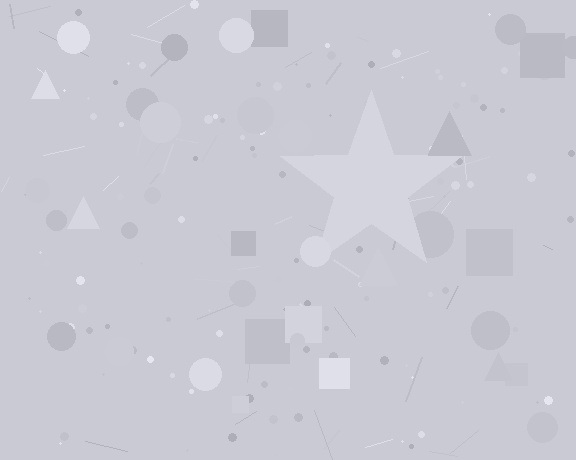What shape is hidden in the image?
A star is hidden in the image.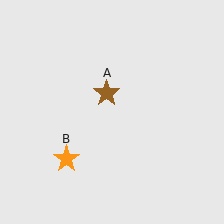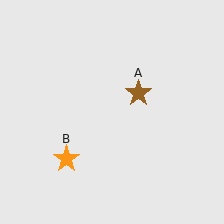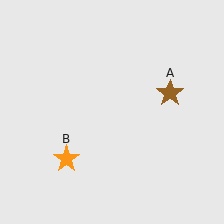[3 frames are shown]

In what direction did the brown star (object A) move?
The brown star (object A) moved right.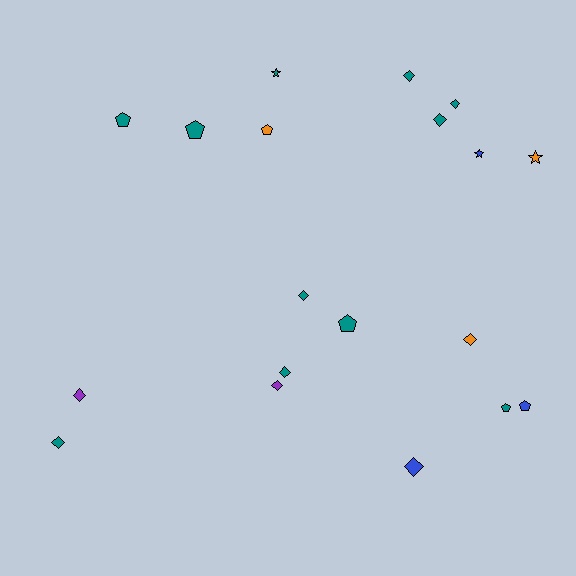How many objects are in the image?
There are 19 objects.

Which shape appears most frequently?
Diamond, with 10 objects.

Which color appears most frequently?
Teal, with 11 objects.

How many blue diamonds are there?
There is 1 blue diamond.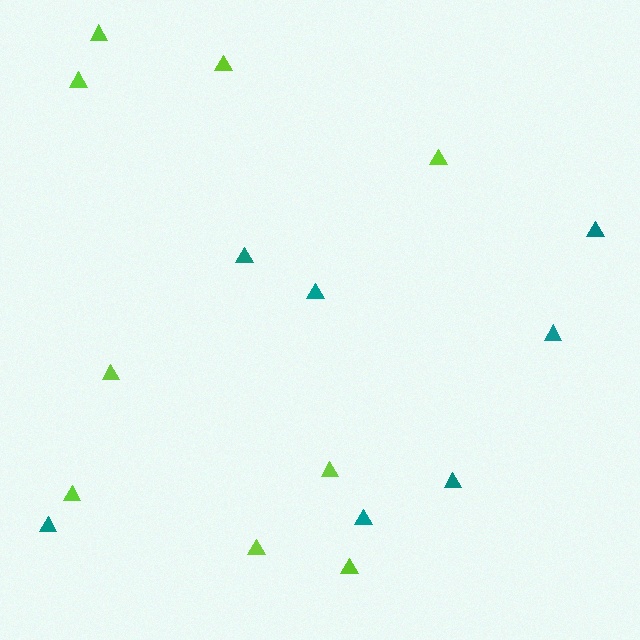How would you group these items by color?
There are 2 groups: one group of lime triangles (9) and one group of teal triangles (7).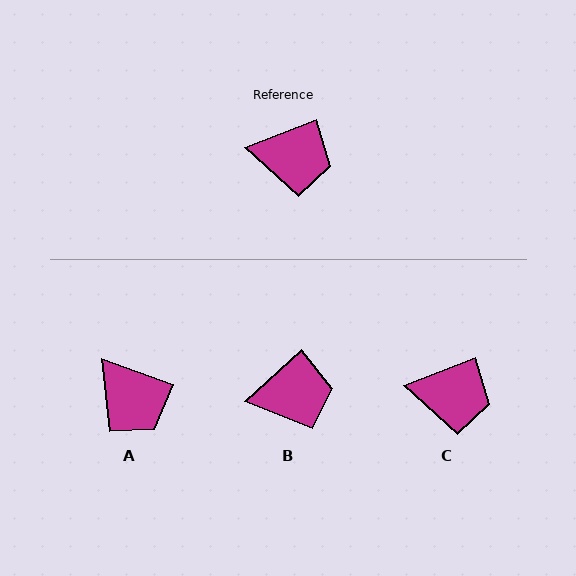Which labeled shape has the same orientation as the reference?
C.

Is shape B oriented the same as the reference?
No, it is off by about 21 degrees.